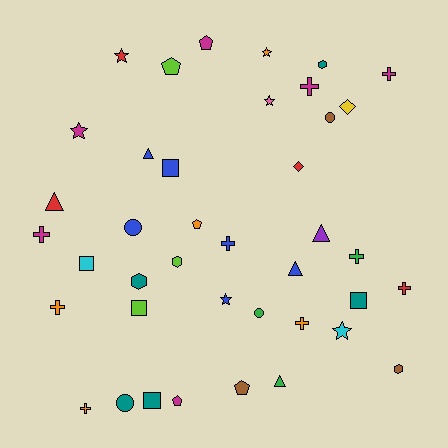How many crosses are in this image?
There are 9 crosses.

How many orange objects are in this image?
There are 5 orange objects.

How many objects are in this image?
There are 40 objects.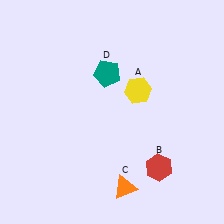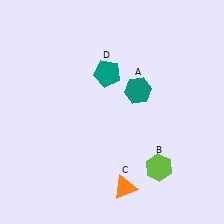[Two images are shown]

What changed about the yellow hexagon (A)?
In Image 1, A is yellow. In Image 2, it changed to teal.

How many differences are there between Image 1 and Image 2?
There are 2 differences between the two images.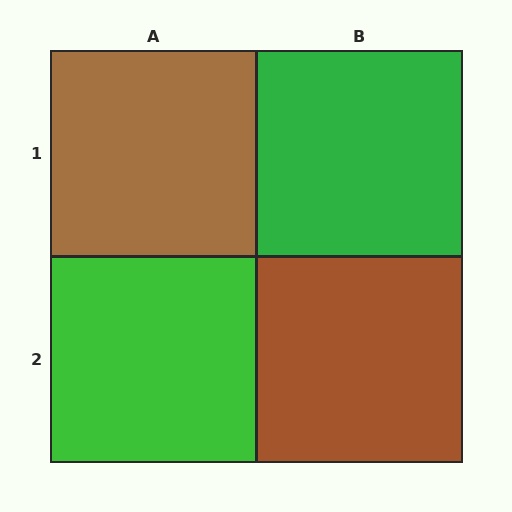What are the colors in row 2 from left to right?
Green, brown.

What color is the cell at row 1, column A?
Brown.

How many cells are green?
2 cells are green.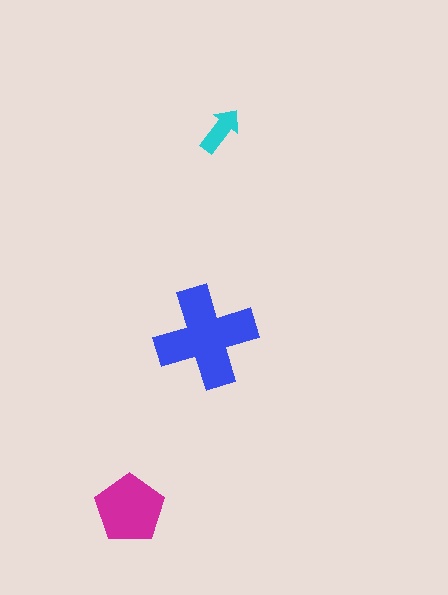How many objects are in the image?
There are 3 objects in the image.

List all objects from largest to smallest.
The blue cross, the magenta pentagon, the cyan arrow.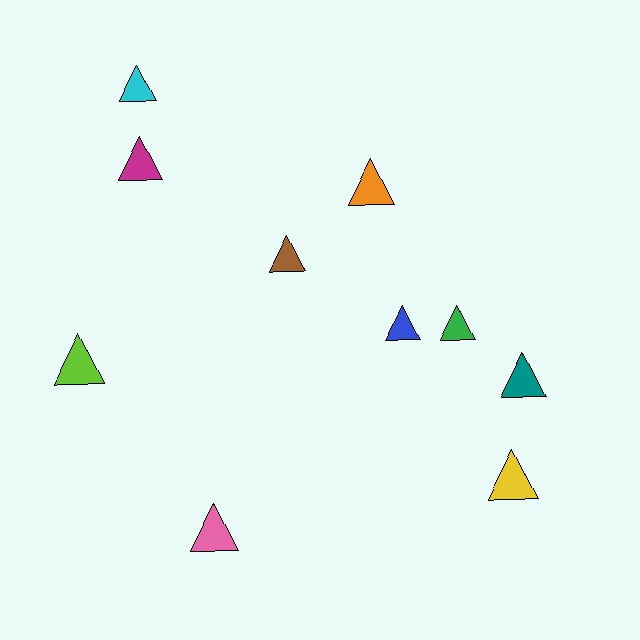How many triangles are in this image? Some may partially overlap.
There are 10 triangles.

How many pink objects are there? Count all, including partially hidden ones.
There is 1 pink object.